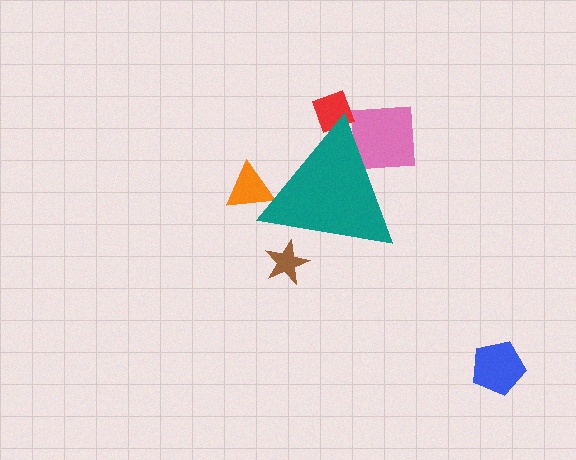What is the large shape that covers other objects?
A teal triangle.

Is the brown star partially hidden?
Yes, the brown star is partially hidden behind the teal triangle.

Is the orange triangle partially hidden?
Yes, the orange triangle is partially hidden behind the teal triangle.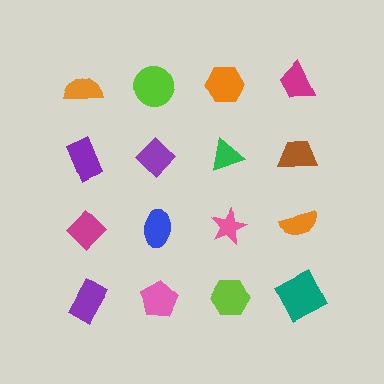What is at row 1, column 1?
An orange semicircle.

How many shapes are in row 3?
4 shapes.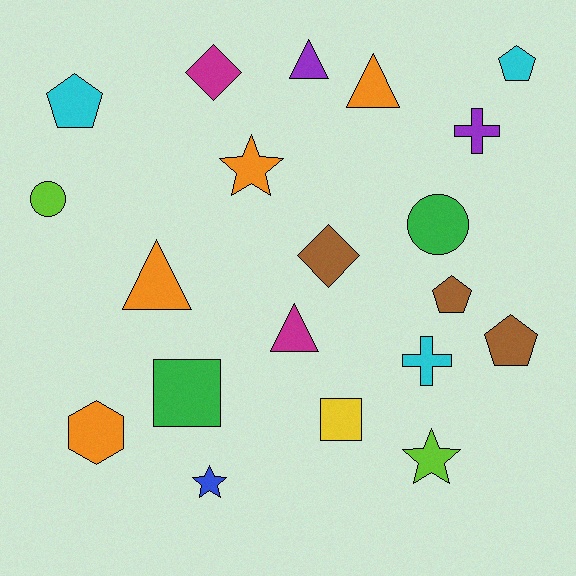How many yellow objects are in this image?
There is 1 yellow object.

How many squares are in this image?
There are 2 squares.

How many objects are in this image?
There are 20 objects.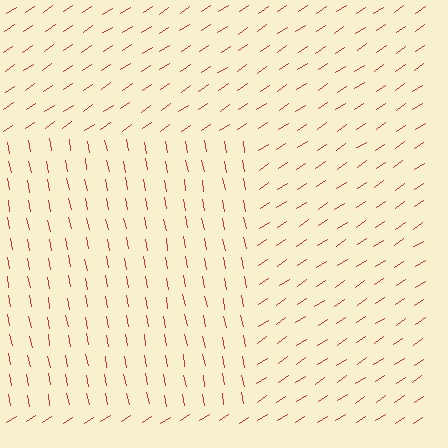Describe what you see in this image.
The image is filled with small red line segments. A rectangle region in the image has lines oriented differently from the surrounding lines, creating a visible texture boundary.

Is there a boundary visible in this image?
Yes, there is a texture boundary formed by a change in line orientation.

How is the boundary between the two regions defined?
The boundary is defined purely by a change in line orientation (approximately 67 degrees difference). All lines are the same color and thickness.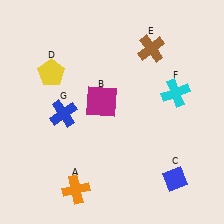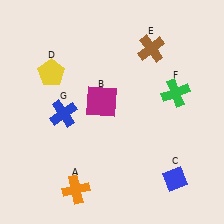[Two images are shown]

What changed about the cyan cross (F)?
In Image 1, F is cyan. In Image 2, it changed to green.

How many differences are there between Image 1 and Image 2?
There is 1 difference between the two images.